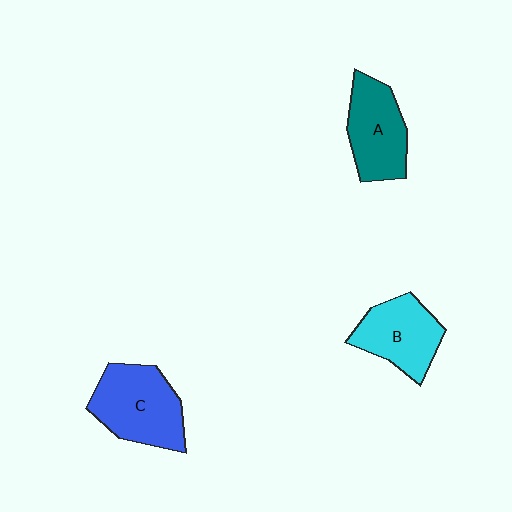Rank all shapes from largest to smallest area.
From largest to smallest: C (blue), A (teal), B (cyan).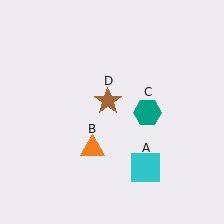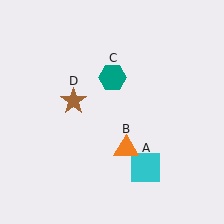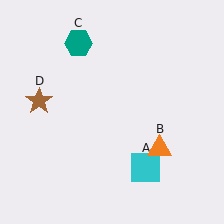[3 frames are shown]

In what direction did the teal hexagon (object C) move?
The teal hexagon (object C) moved up and to the left.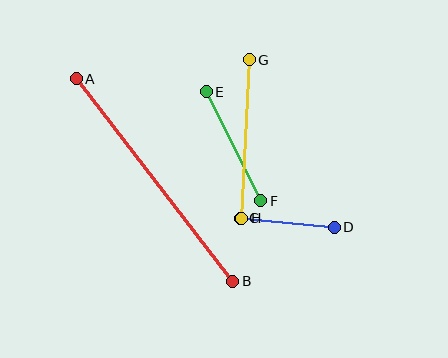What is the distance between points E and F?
The distance is approximately 122 pixels.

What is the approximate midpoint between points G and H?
The midpoint is at approximately (245, 139) pixels.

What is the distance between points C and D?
The distance is approximately 94 pixels.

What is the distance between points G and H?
The distance is approximately 159 pixels.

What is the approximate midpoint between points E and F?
The midpoint is at approximately (233, 146) pixels.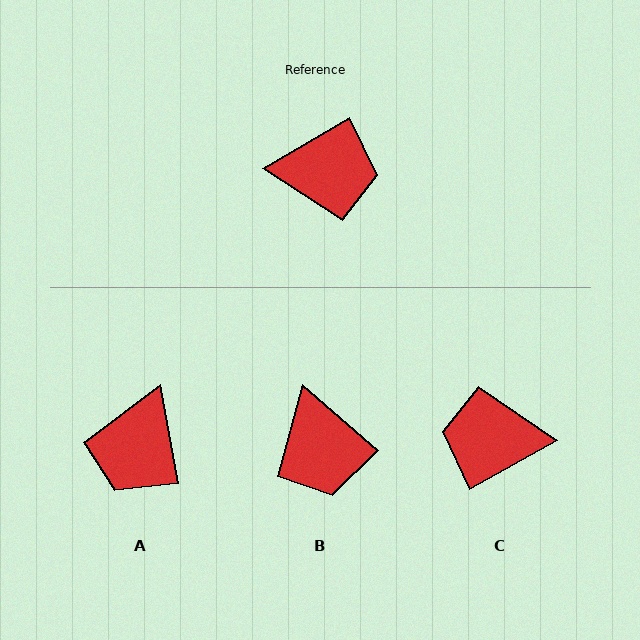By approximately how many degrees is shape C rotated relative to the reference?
Approximately 179 degrees counter-clockwise.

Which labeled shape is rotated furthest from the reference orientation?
C, about 179 degrees away.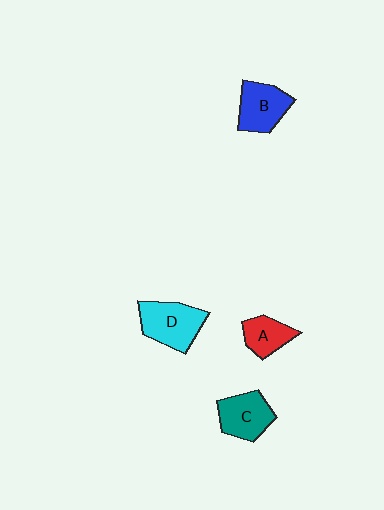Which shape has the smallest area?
Shape A (red).